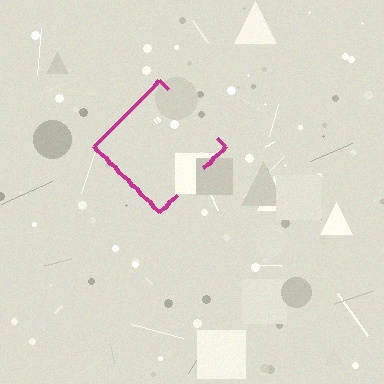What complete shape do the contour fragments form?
The contour fragments form a diamond.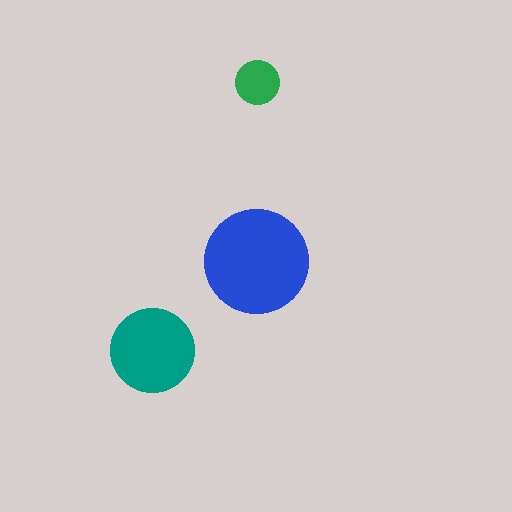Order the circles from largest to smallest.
the blue one, the teal one, the green one.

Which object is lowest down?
The teal circle is bottommost.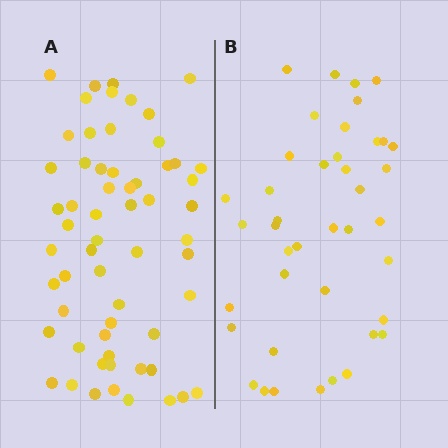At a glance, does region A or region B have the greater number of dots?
Region A (the left region) has more dots.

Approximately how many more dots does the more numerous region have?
Region A has approximately 20 more dots than region B.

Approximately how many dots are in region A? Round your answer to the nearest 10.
About 60 dots.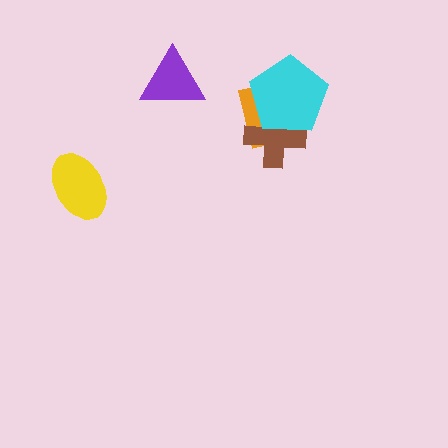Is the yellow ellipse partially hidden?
No, no other shape covers it.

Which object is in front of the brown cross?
The cyan pentagon is in front of the brown cross.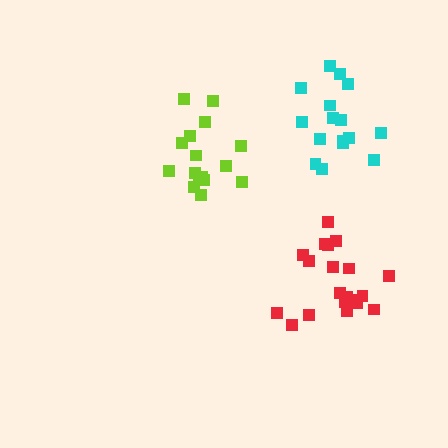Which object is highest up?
The cyan cluster is topmost.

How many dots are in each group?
Group 1: 16 dots, Group 2: 20 dots, Group 3: 16 dots (52 total).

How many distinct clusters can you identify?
There are 3 distinct clusters.